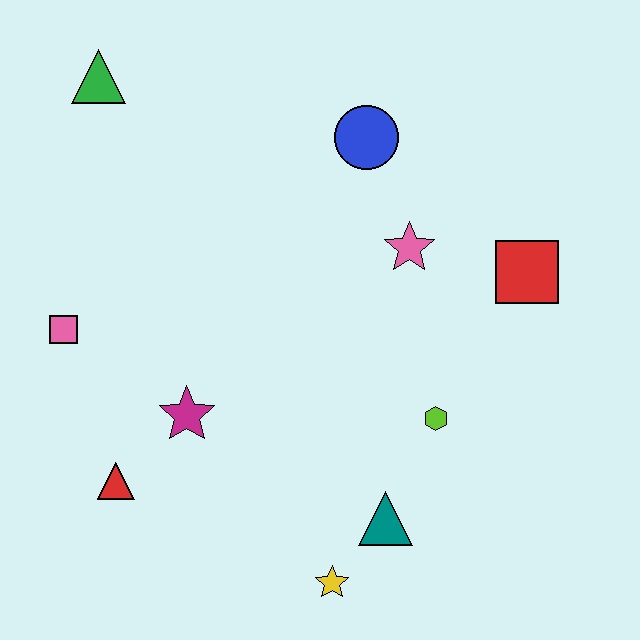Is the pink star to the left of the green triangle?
No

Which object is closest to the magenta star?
The red triangle is closest to the magenta star.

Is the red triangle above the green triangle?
No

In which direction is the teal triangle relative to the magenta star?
The teal triangle is to the right of the magenta star.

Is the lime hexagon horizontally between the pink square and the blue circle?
No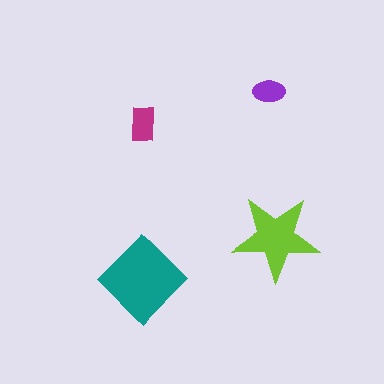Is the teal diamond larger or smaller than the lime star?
Larger.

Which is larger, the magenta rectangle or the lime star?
The lime star.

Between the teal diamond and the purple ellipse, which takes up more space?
The teal diamond.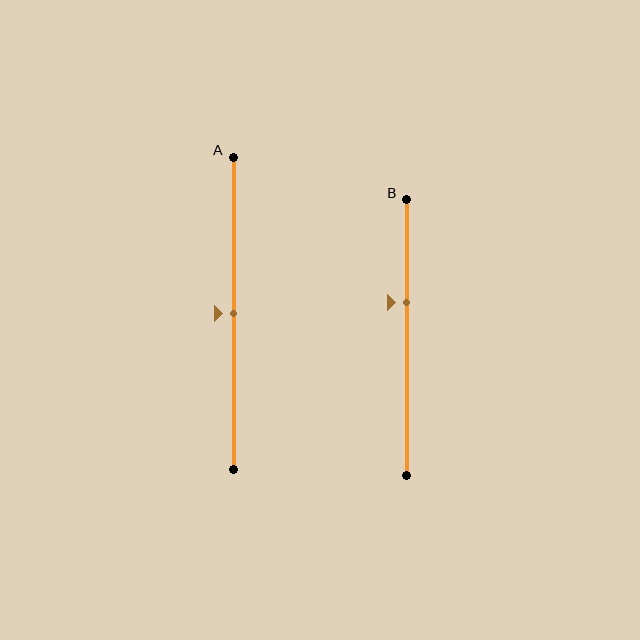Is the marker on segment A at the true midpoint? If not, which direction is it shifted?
Yes, the marker on segment A is at the true midpoint.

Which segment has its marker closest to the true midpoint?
Segment A has its marker closest to the true midpoint.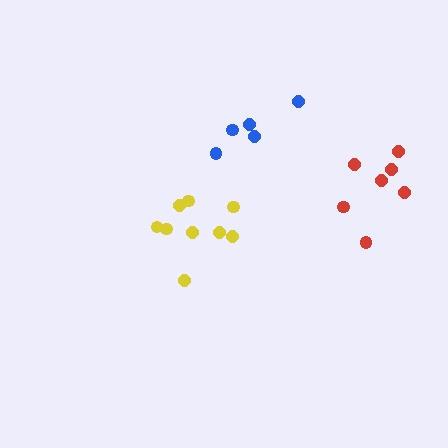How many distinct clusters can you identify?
There are 3 distinct clusters.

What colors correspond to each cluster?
The clusters are colored: yellow, red, blue.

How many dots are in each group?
Group 1: 9 dots, Group 2: 7 dots, Group 3: 5 dots (21 total).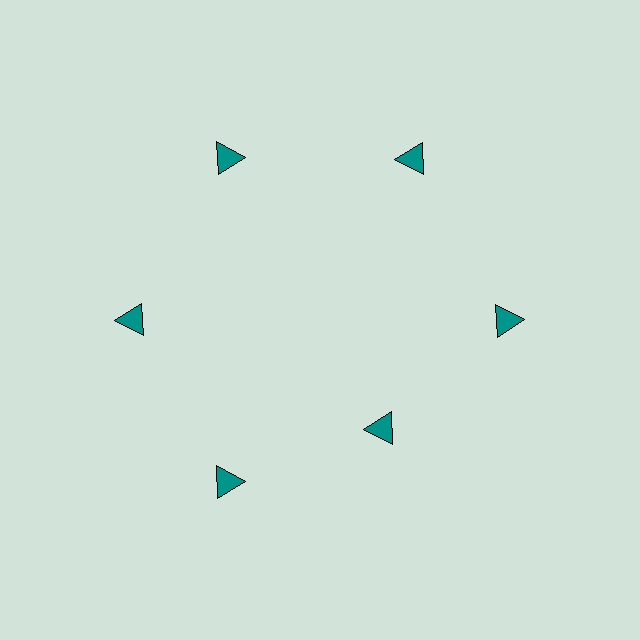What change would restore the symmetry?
The symmetry would be restored by moving it outward, back onto the ring so that all 6 triangles sit at equal angles and equal distance from the center.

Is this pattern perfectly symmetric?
No. The 6 teal triangles are arranged in a ring, but one element near the 5 o'clock position is pulled inward toward the center, breaking the 6-fold rotational symmetry.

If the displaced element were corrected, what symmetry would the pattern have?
It would have 6-fold rotational symmetry — the pattern would map onto itself every 60 degrees.